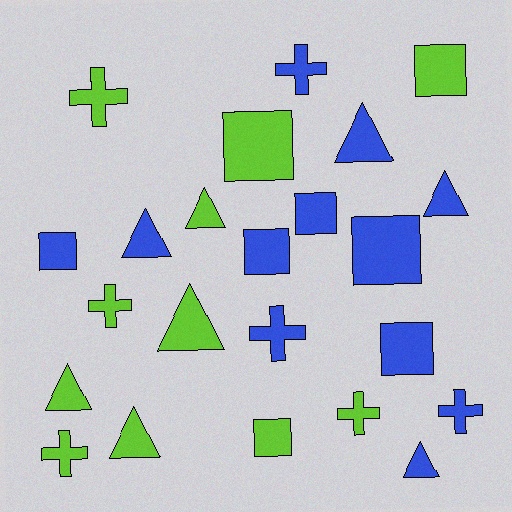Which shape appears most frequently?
Triangle, with 8 objects.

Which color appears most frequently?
Blue, with 12 objects.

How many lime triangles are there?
There are 4 lime triangles.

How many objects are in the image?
There are 23 objects.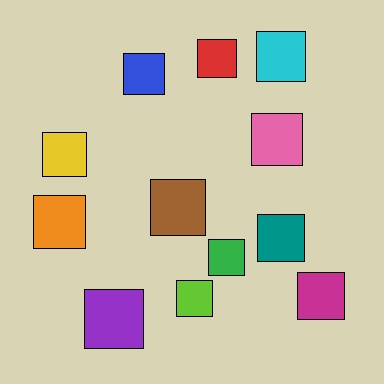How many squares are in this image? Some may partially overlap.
There are 12 squares.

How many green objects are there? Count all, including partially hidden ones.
There is 1 green object.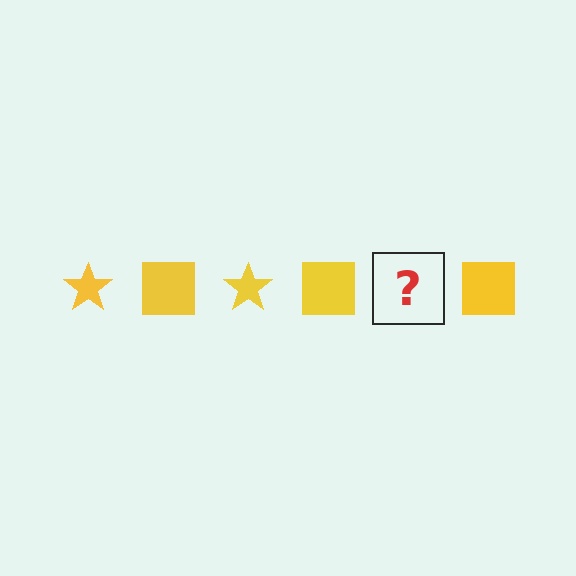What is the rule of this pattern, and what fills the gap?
The rule is that the pattern cycles through star, square shapes in yellow. The gap should be filled with a yellow star.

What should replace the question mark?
The question mark should be replaced with a yellow star.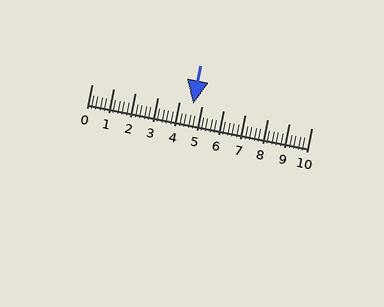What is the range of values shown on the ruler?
The ruler shows values from 0 to 10.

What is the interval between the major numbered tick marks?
The major tick marks are spaced 1 units apart.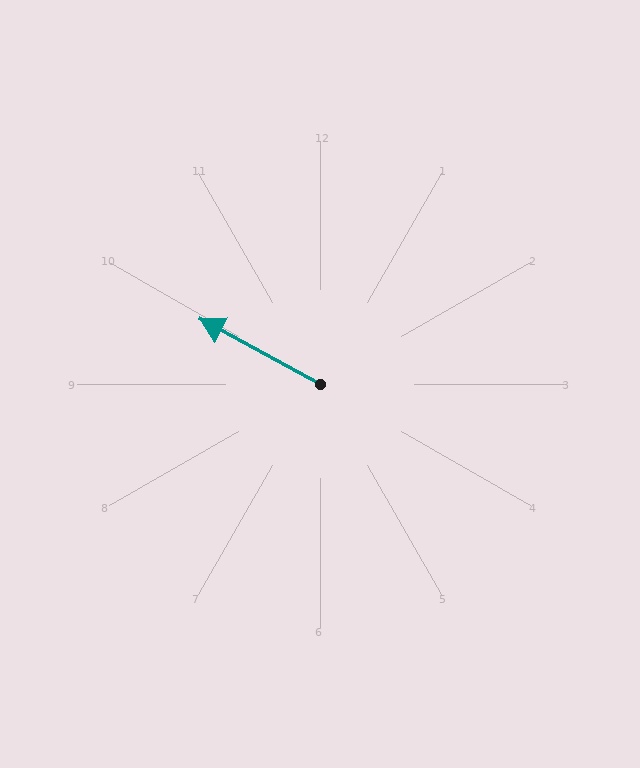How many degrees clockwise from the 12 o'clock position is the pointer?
Approximately 299 degrees.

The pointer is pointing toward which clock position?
Roughly 10 o'clock.